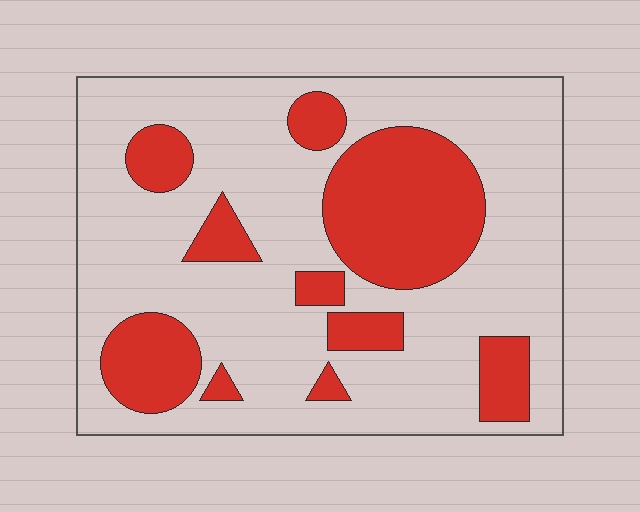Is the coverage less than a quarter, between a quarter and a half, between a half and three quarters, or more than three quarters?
Between a quarter and a half.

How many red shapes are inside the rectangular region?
10.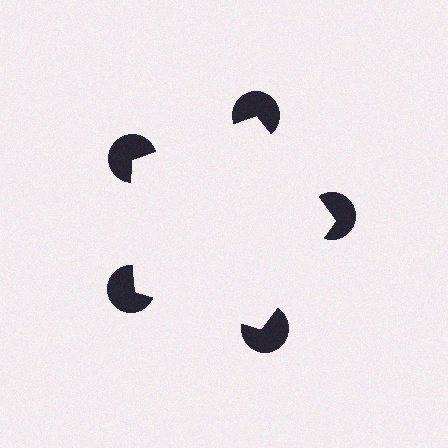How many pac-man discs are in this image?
There are 5 — one at each vertex of the illusory pentagon.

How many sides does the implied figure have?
5 sides.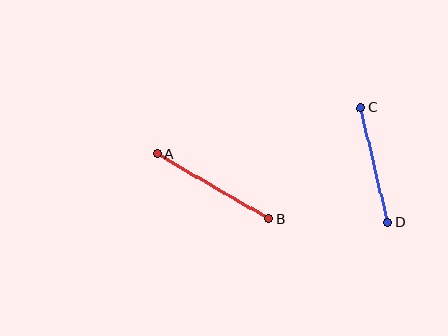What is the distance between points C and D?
The distance is approximately 118 pixels.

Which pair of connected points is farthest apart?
Points A and B are farthest apart.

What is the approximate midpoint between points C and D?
The midpoint is at approximately (374, 165) pixels.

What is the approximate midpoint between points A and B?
The midpoint is at approximately (213, 186) pixels.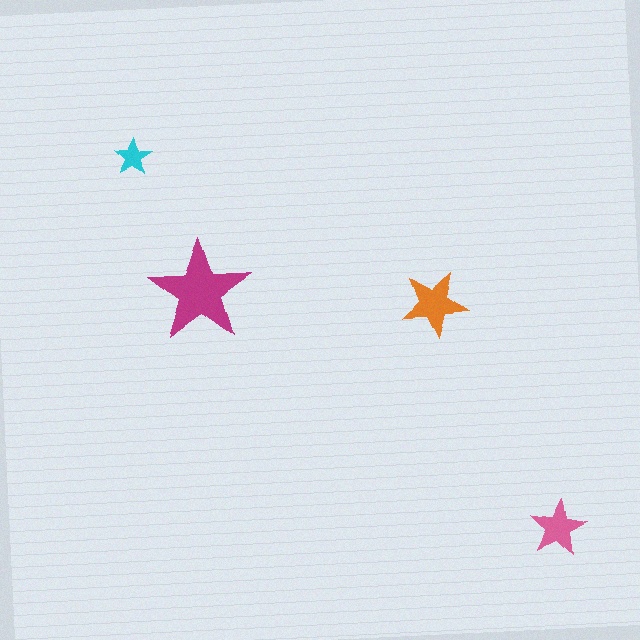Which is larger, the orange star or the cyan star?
The orange one.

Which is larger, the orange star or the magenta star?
The magenta one.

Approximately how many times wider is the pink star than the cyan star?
About 1.5 times wider.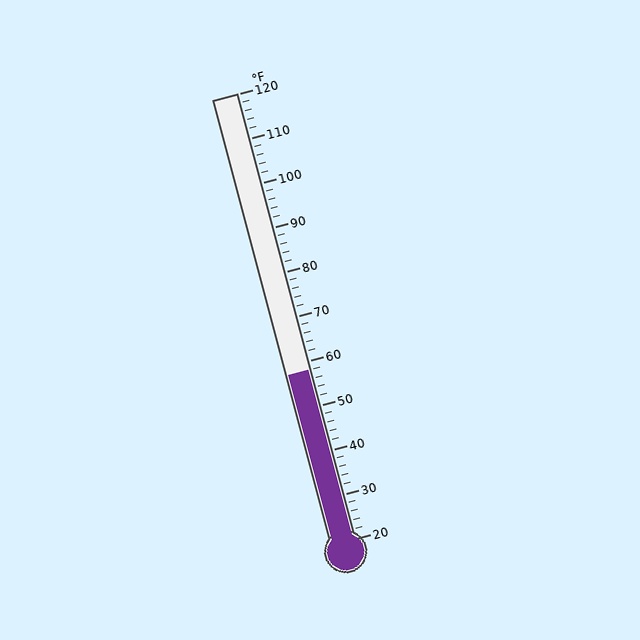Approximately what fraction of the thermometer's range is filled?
The thermometer is filled to approximately 40% of its range.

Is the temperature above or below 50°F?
The temperature is above 50°F.